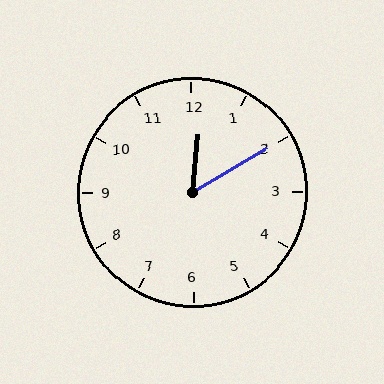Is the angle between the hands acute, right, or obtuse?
It is acute.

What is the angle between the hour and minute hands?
Approximately 55 degrees.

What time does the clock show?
12:10.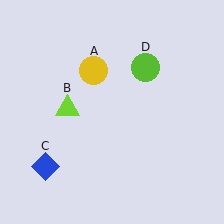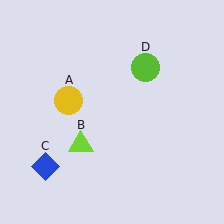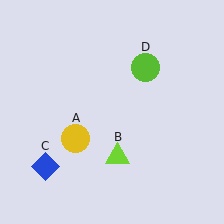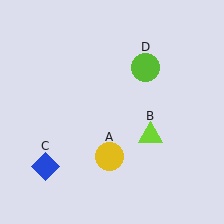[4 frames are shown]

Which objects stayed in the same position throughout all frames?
Blue diamond (object C) and lime circle (object D) remained stationary.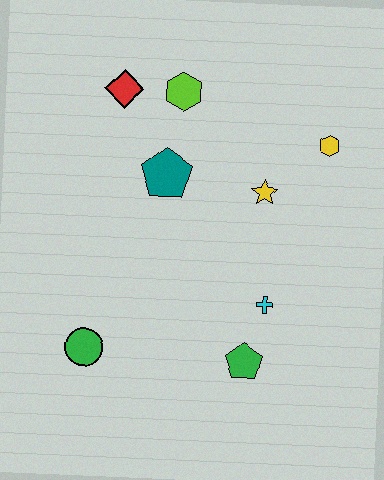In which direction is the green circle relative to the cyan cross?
The green circle is to the left of the cyan cross.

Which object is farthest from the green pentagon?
The red diamond is farthest from the green pentagon.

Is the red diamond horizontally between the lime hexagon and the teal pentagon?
No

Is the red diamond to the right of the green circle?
Yes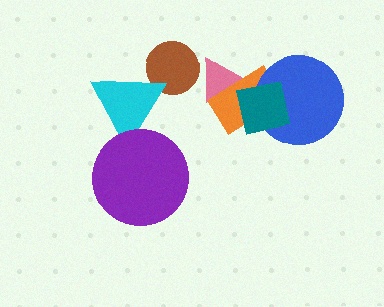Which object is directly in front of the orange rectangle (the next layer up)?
The blue circle is directly in front of the orange rectangle.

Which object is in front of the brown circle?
The cyan triangle is in front of the brown circle.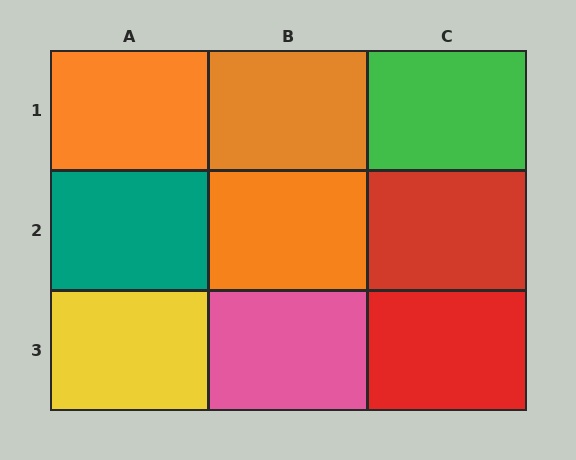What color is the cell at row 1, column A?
Orange.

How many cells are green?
1 cell is green.